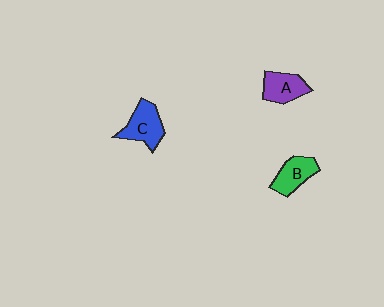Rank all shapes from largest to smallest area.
From largest to smallest: C (blue), A (purple), B (green).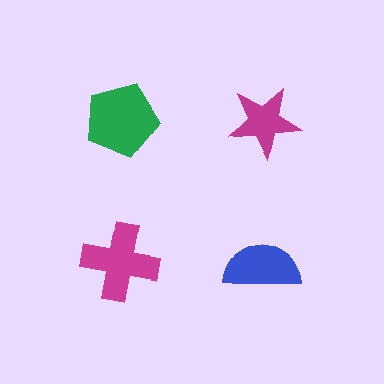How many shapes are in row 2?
2 shapes.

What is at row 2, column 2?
A blue semicircle.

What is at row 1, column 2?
A magenta star.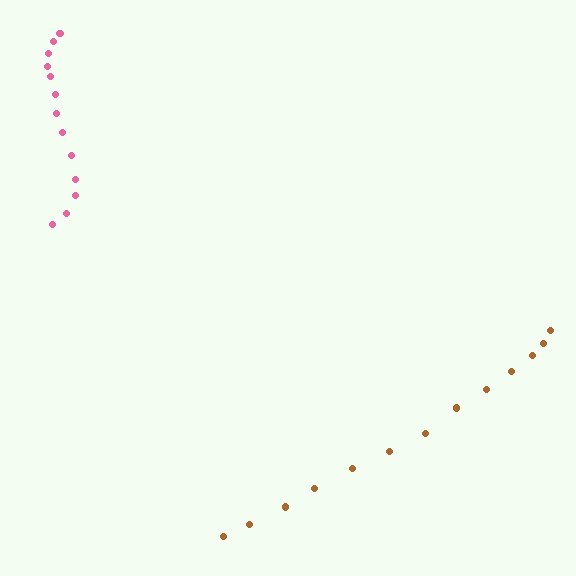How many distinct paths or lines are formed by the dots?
There are 2 distinct paths.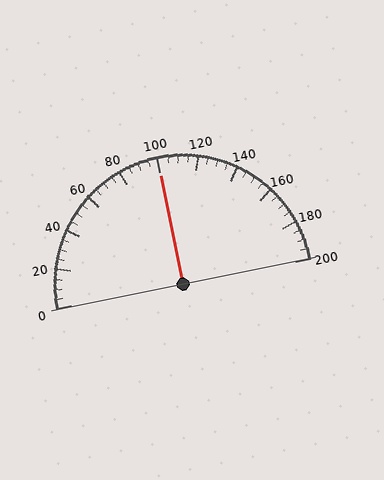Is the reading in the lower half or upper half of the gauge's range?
The reading is in the upper half of the range (0 to 200).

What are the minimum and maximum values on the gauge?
The gauge ranges from 0 to 200.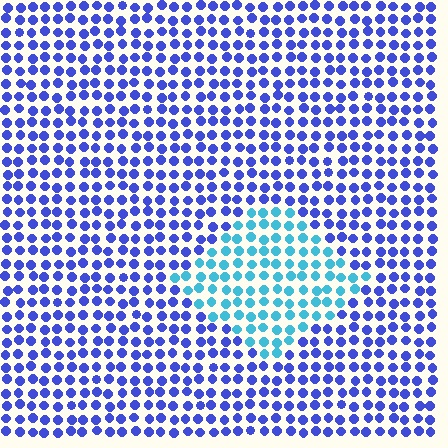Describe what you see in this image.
The image is filled with small blue elements in a uniform arrangement. A diamond-shaped region is visible where the elements are tinted to a slightly different hue, forming a subtle color boundary.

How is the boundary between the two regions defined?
The boundary is defined purely by a slight shift in hue (about 45 degrees). Spacing, size, and orientation are identical on both sides.